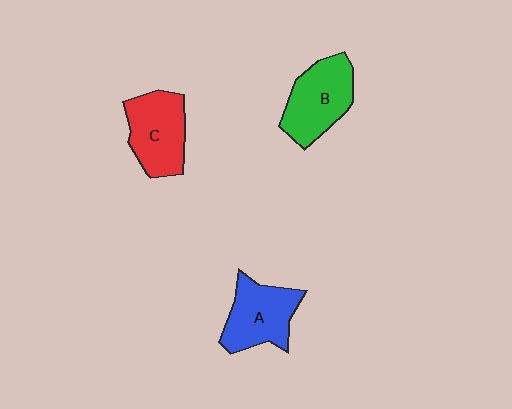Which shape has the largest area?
Shape B (green).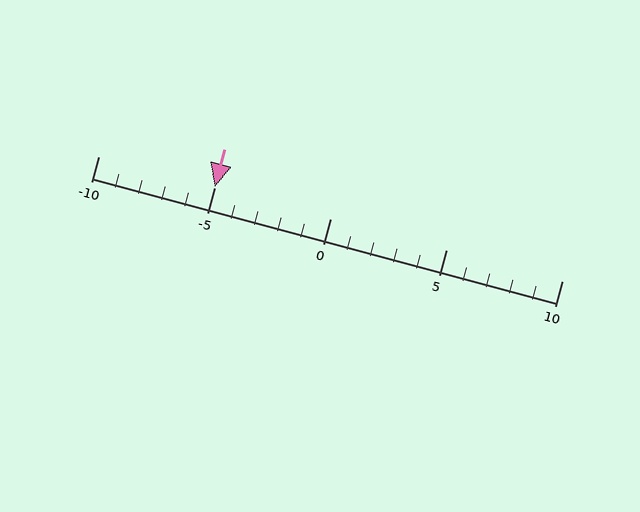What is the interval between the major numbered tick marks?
The major tick marks are spaced 5 units apart.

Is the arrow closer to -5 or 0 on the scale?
The arrow is closer to -5.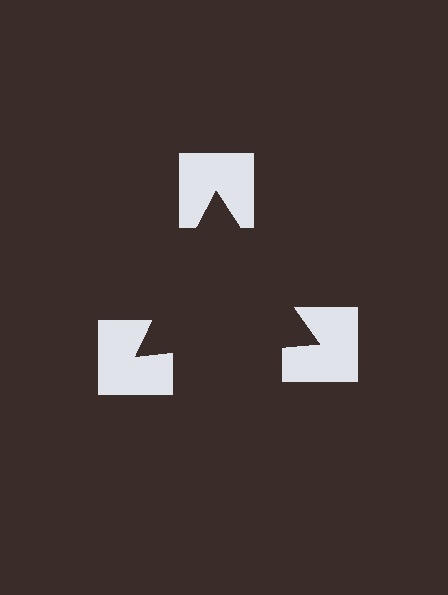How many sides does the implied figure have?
3 sides.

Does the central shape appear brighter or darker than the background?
It typically appears slightly darker than the background, even though no actual brightness change is drawn.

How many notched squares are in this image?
There are 3 — one at each vertex of the illusory triangle.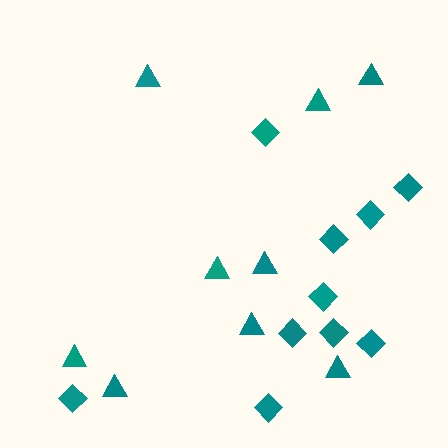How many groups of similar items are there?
There are 2 groups: one group of triangles (9) and one group of diamonds (10).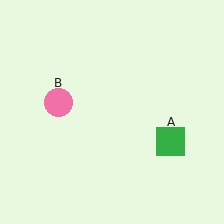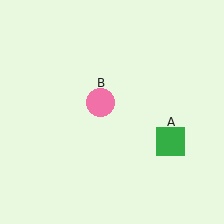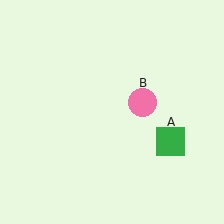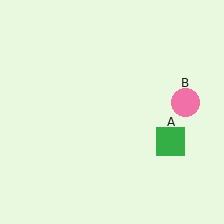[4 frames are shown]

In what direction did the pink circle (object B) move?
The pink circle (object B) moved right.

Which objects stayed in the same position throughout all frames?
Green square (object A) remained stationary.